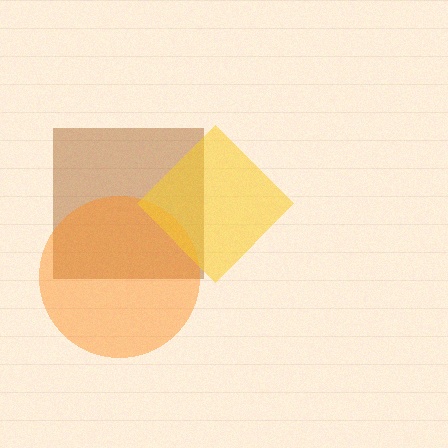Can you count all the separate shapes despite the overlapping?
Yes, there are 3 separate shapes.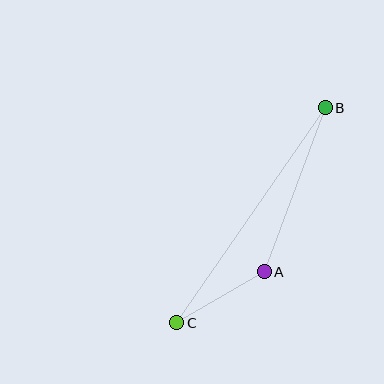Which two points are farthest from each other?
Points B and C are farthest from each other.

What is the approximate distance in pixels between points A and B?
The distance between A and B is approximately 175 pixels.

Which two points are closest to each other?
Points A and C are closest to each other.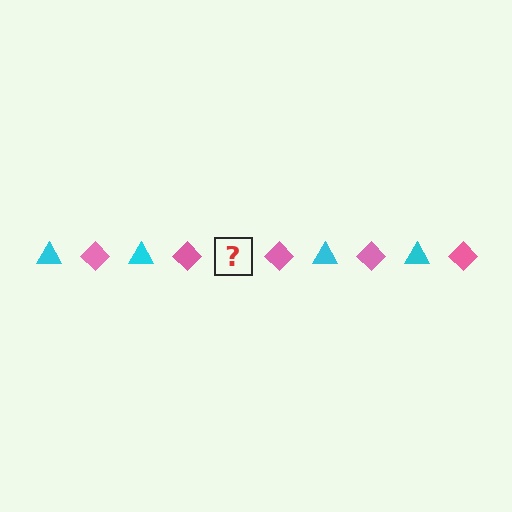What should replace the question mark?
The question mark should be replaced with a cyan triangle.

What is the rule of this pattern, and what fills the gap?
The rule is that the pattern alternates between cyan triangle and pink diamond. The gap should be filled with a cyan triangle.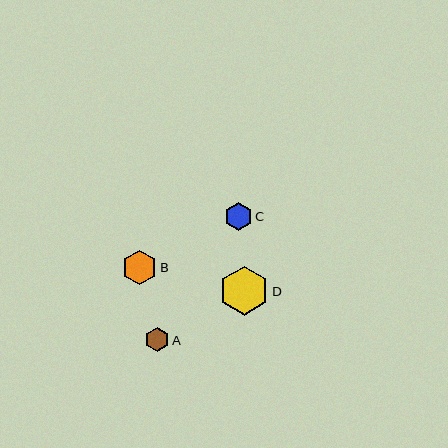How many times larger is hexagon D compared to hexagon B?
Hexagon D is approximately 1.4 times the size of hexagon B.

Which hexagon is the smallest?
Hexagon A is the smallest with a size of approximately 24 pixels.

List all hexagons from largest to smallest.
From largest to smallest: D, B, C, A.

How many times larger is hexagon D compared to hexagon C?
Hexagon D is approximately 1.8 times the size of hexagon C.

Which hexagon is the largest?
Hexagon D is the largest with a size of approximately 49 pixels.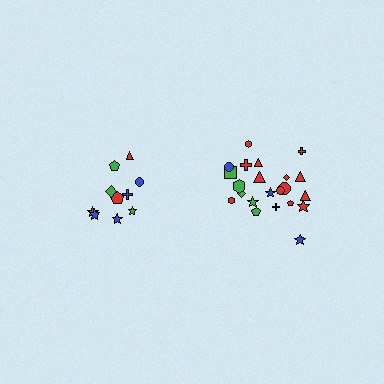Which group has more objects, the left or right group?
The right group.